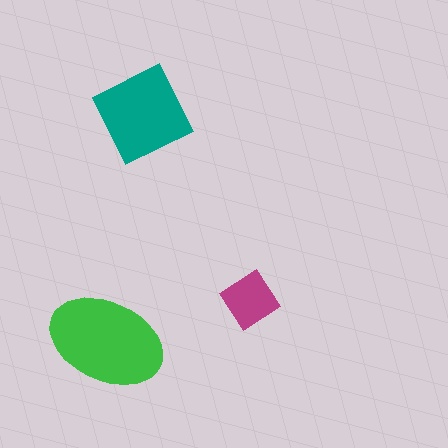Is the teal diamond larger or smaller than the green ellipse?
Smaller.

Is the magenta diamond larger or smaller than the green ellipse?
Smaller.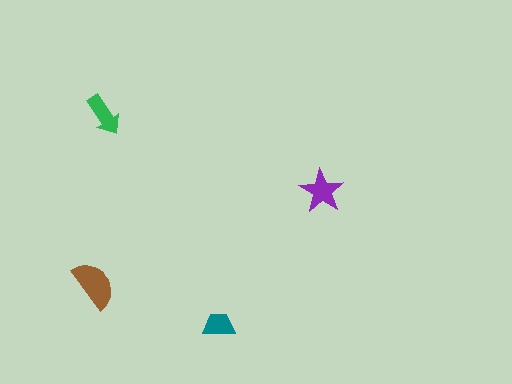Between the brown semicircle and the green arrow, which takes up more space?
The brown semicircle.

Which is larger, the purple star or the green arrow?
The purple star.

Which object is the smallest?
The teal trapezoid.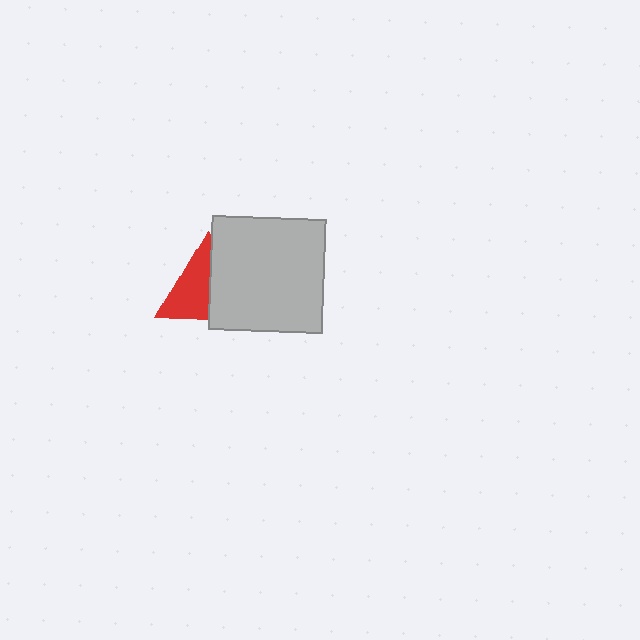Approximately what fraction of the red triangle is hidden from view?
Roughly 46% of the red triangle is hidden behind the light gray square.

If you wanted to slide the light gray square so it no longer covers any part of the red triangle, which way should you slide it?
Slide it right — that is the most direct way to separate the two shapes.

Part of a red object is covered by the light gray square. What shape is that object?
It is a triangle.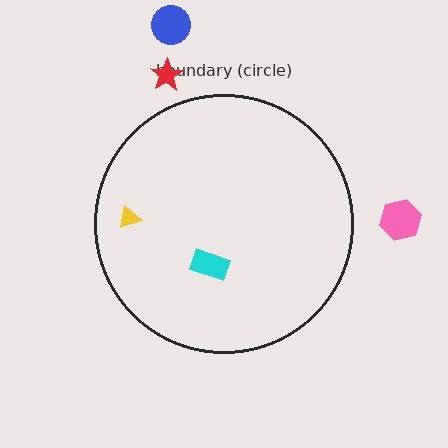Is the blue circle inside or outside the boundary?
Outside.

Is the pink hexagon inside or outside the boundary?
Outside.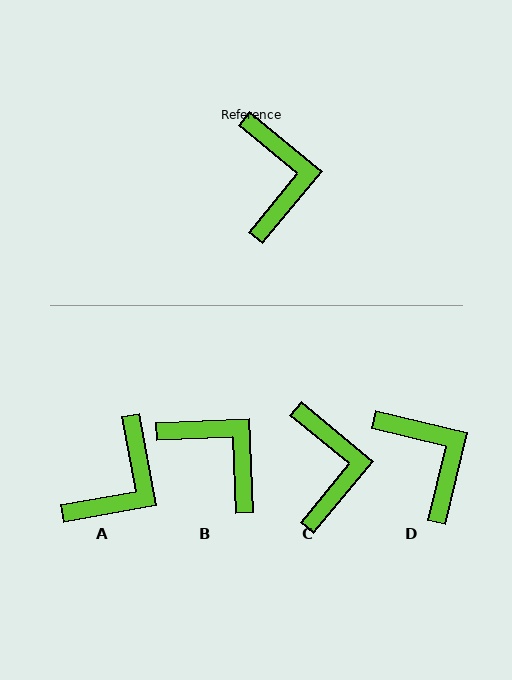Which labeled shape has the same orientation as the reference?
C.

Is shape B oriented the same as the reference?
No, it is off by about 42 degrees.